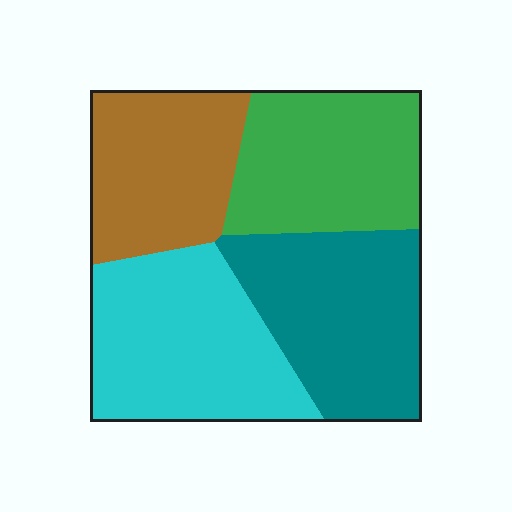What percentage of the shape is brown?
Brown takes up between a sixth and a third of the shape.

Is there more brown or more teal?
Teal.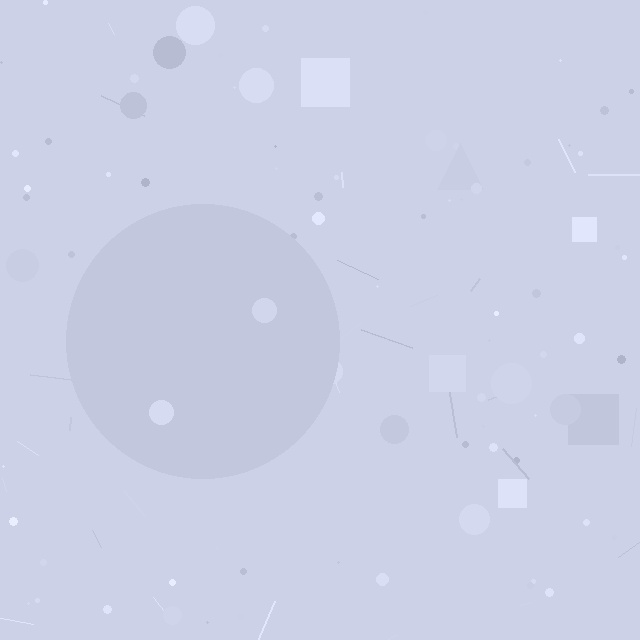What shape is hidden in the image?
A circle is hidden in the image.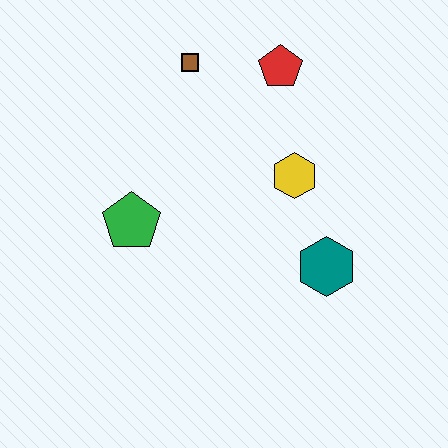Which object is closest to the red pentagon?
The brown square is closest to the red pentagon.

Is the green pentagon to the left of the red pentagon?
Yes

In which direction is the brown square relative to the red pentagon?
The brown square is to the left of the red pentagon.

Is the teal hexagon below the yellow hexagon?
Yes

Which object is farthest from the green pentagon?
The red pentagon is farthest from the green pentagon.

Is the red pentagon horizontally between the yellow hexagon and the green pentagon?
Yes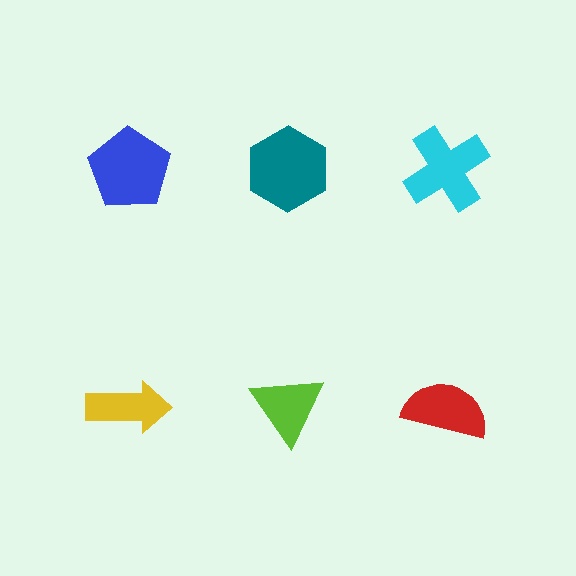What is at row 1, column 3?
A cyan cross.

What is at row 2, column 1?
A yellow arrow.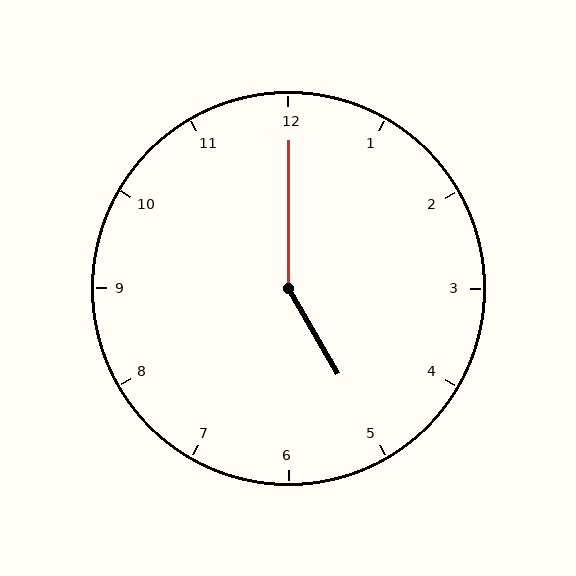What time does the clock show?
5:00.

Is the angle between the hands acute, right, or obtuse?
It is obtuse.